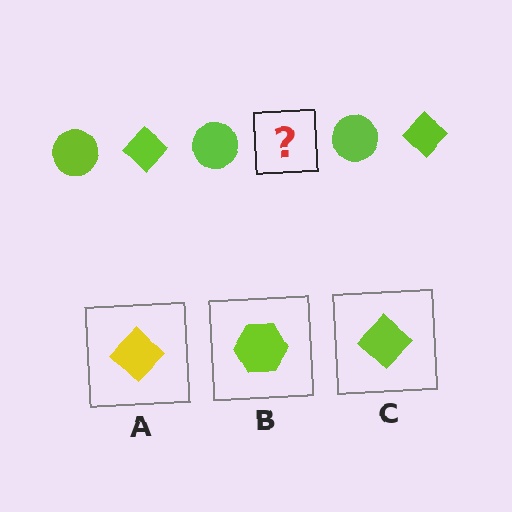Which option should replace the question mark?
Option C.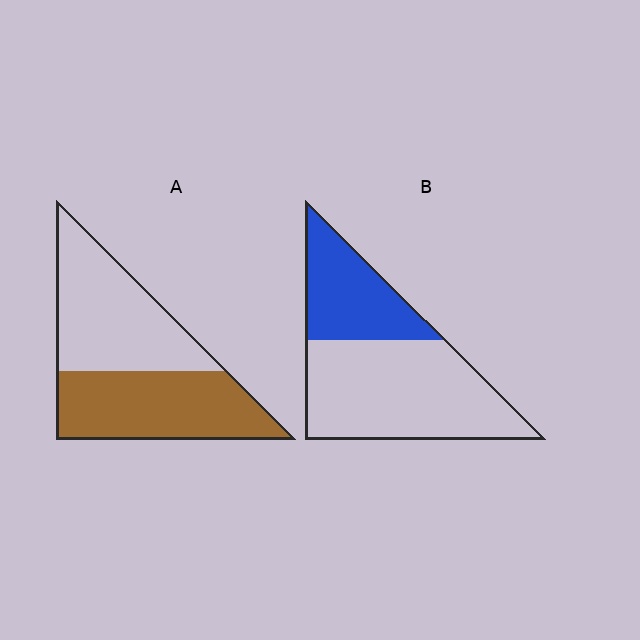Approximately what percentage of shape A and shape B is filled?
A is approximately 50% and B is approximately 35%.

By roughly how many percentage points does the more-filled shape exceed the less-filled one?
By roughly 15 percentage points (A over B).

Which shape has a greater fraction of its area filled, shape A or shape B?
Shape A.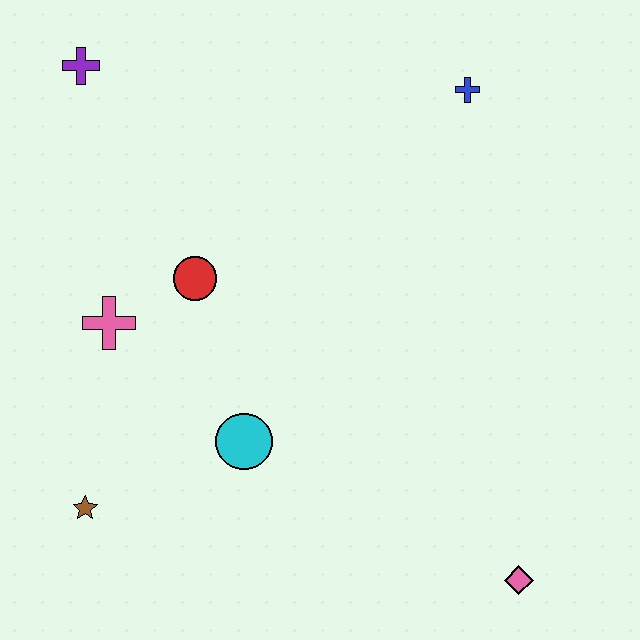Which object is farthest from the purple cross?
The pink diamond is farthest from the purple cross.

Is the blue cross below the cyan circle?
No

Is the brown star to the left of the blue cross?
Yes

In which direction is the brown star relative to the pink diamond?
The brown star is to the left of the pink diamond.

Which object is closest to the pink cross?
The red circle is closest to the pink cross.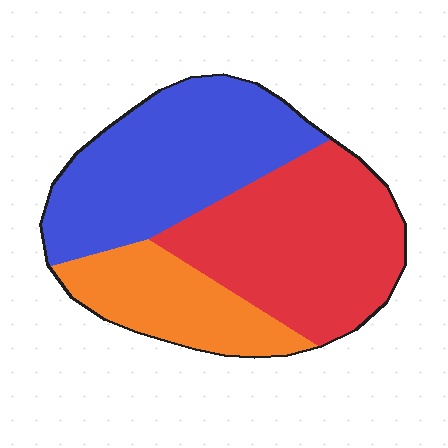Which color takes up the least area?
Orange, at roughly 20%.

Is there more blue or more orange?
Blue.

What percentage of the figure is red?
Red covers about 40% of the figure.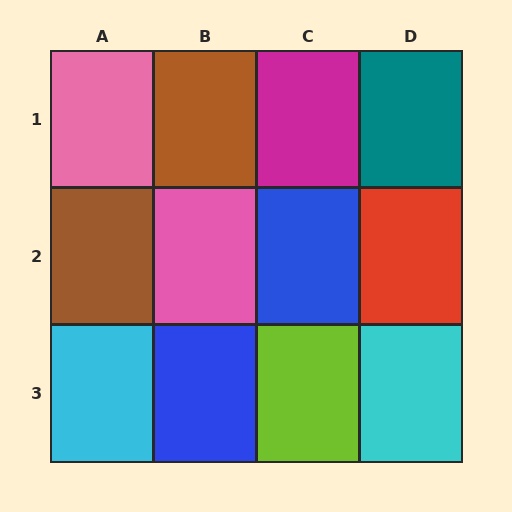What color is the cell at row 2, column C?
Blue.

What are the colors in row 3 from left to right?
Cyan, blue, lime, cyan.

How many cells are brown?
2 cells are brown.